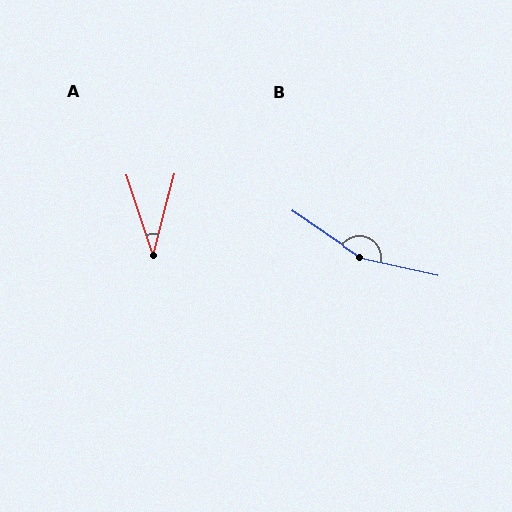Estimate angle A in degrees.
Approximately 33 degrees.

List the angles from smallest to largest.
A (33°), B (158°).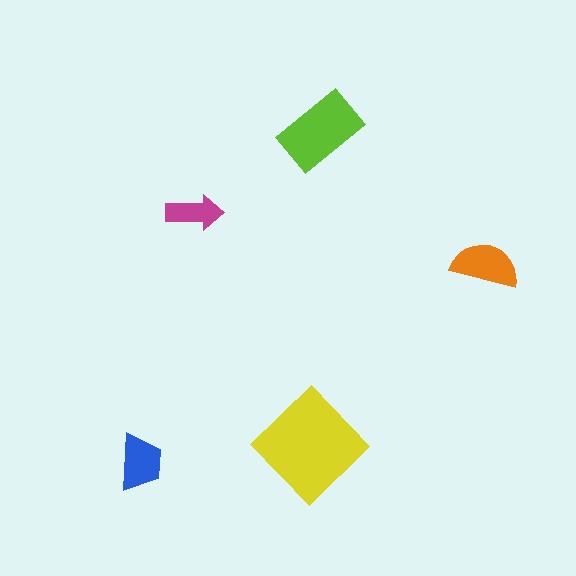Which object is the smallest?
The magenta arrow.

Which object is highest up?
The lime rectangle is topmost.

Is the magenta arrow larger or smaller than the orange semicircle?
Smaller.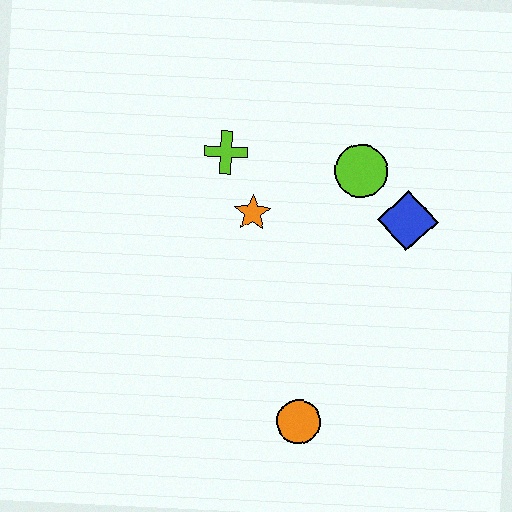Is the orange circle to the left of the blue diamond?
Yes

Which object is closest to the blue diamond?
The lime circle is closest to the blue diamond.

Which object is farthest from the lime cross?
The orange circle is farthest from the lime cross.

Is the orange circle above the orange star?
No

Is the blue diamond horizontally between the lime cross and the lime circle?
No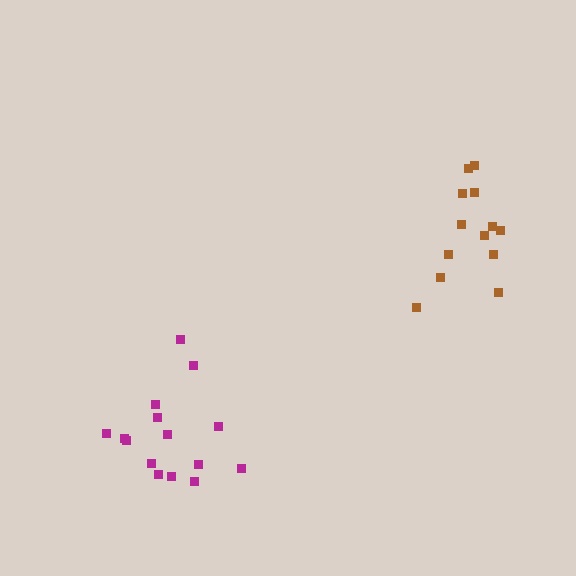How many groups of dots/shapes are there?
There are 2 groups.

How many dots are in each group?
Group 1: 13 dots, Group 2: 15 dots (28 total).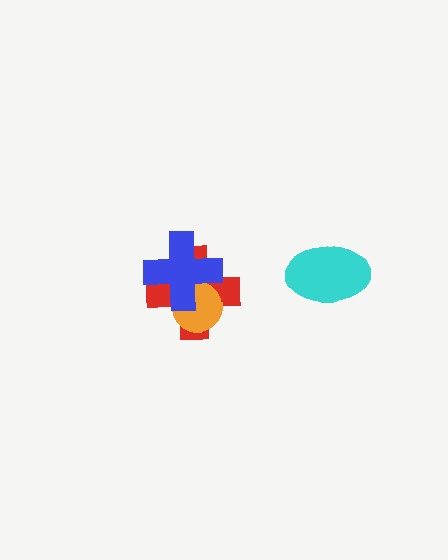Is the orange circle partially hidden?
Yes, it is partially covered by another shape.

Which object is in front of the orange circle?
The blue cross is in front of the orange circle.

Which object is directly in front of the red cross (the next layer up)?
The orange circle is directly in front of the red cross.